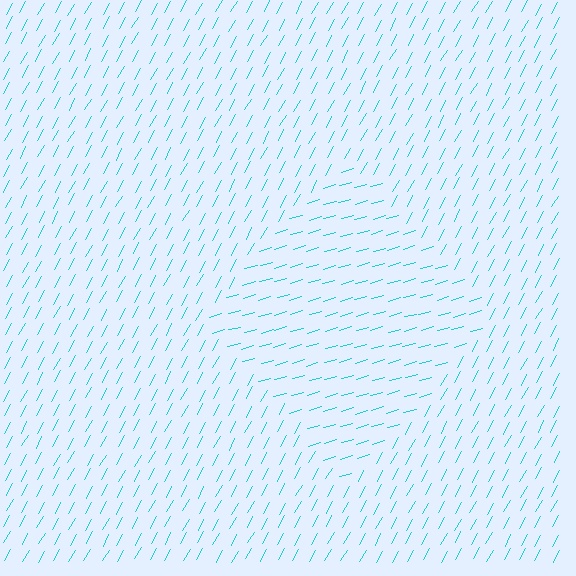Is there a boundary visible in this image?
Yes, there is a texture boundary formed by a change in line orientation.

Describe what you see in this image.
The image is filled with small cyan line segments. A diamond region in the image has lines oriented differently from the surrounding lines, creating a visible texture boundary.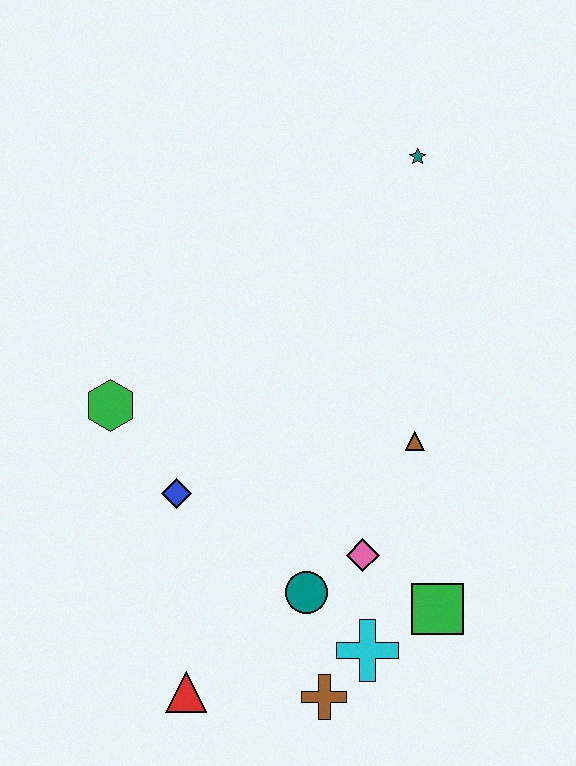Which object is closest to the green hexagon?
The blue diamond is closest to the green hexagon.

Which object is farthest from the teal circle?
The teal star is farthest from the teal circle.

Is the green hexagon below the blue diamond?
No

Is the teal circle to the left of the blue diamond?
No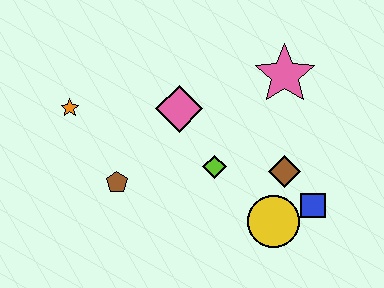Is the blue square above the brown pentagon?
No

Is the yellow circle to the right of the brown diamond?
No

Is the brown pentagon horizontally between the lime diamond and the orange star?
Yes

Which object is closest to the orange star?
The brown pentagon is closest to the orange star.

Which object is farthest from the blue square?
The orange star is farthest from the blue square.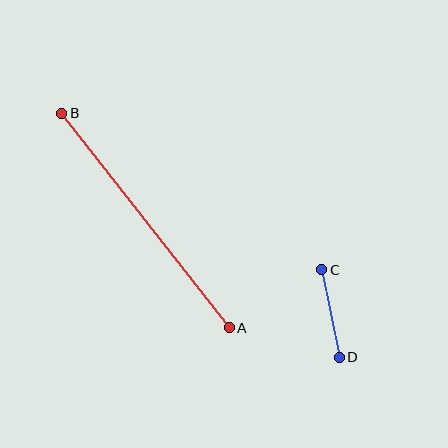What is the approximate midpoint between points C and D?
The midpoint is at approximately (330, 313) pixels.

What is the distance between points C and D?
The distance is approximately 90 pixels.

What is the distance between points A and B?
The distance is approximately 272 pixels.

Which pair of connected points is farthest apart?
Points A and B are farthest apart.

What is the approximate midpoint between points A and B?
The midpoint is at approximately (145, 220) pixels.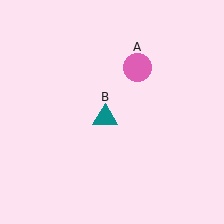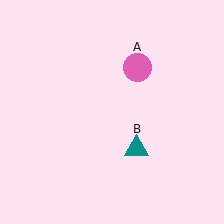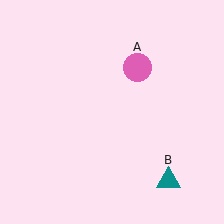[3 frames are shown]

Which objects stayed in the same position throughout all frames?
Pink circle (object A) remained stationary.